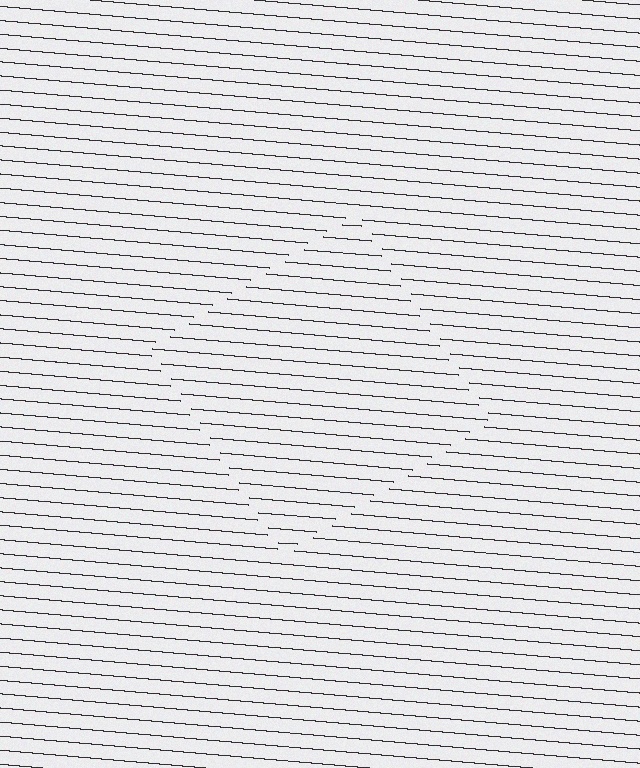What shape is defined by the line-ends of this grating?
An illusory square. The interior of the shape contains the same grating, shifted by half a period — the contour is defined by the phase discontinuity where line-ends from the inner and outer gratings abut.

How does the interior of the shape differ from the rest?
The interior of the shape contains the same grating, shifted by half a period — the contour is defined by the phase discontinuity where line-ends from the inner and outer gratings abut.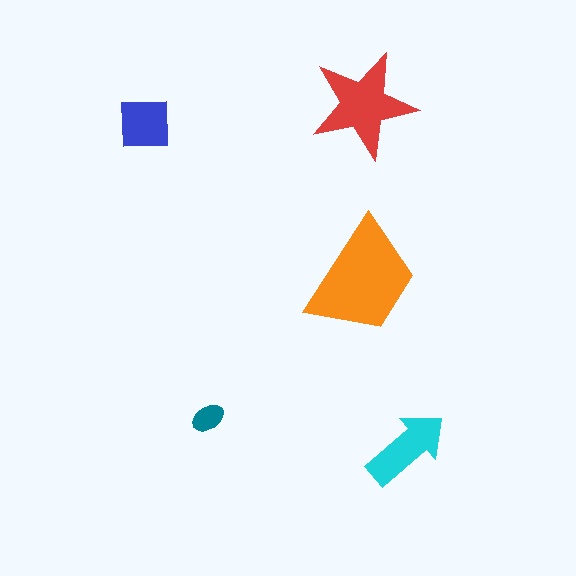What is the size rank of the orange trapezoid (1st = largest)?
1st.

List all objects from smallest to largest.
The teal ellipse, the blue square, the cyan arrow, the red star, the orange trapezoid.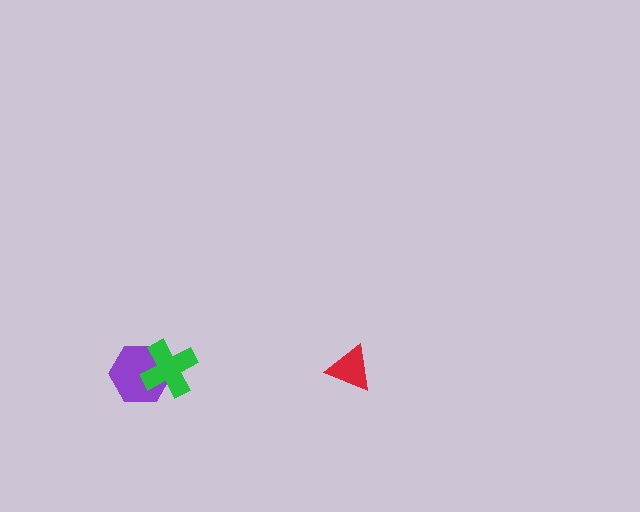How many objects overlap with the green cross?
1 object overlaps with the green cross.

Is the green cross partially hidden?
No, no other shape covers it.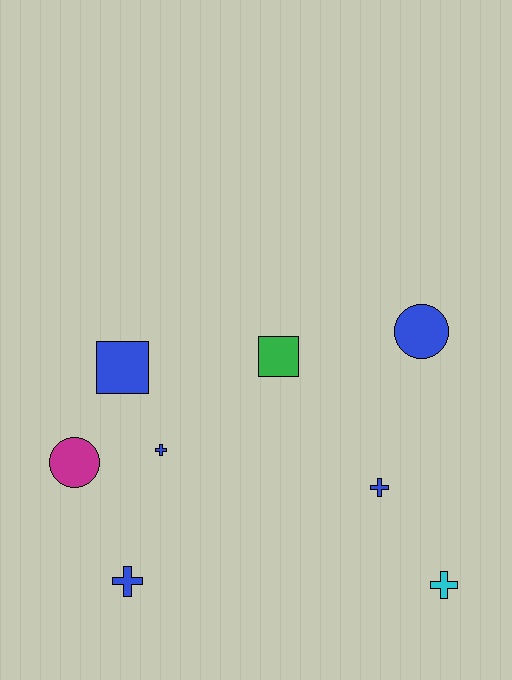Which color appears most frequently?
Blue, with 5 objects.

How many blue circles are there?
There is 1 blue circle.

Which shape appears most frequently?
Cross, with 4 objects.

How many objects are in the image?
There are 8 objects.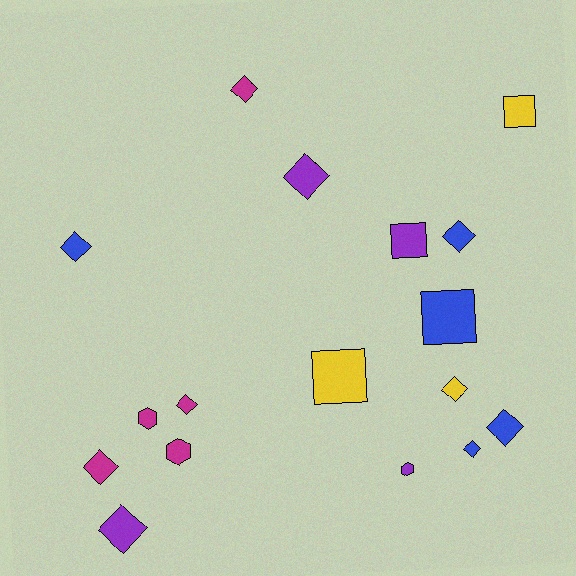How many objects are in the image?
There are 17 objects.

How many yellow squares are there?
There are 2 yellow squares.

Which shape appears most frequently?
Diamond, with 10 objects.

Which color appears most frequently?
Blue, with 5 objects.